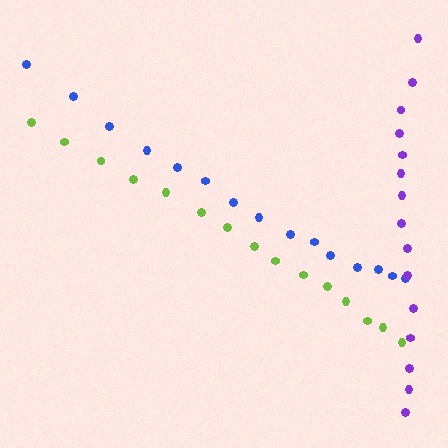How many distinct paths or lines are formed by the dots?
There are 3 distinct paths.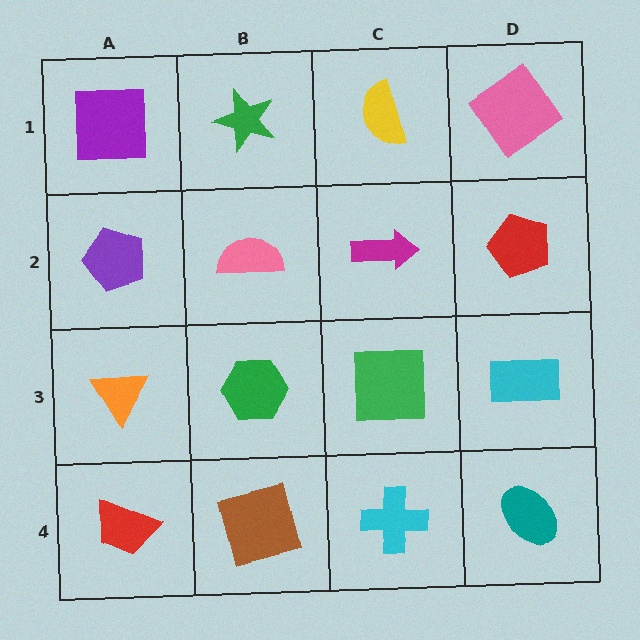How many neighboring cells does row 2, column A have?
3.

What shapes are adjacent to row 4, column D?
A cyan rectangle (row 3, column D), a cyan cross (row 4, column C).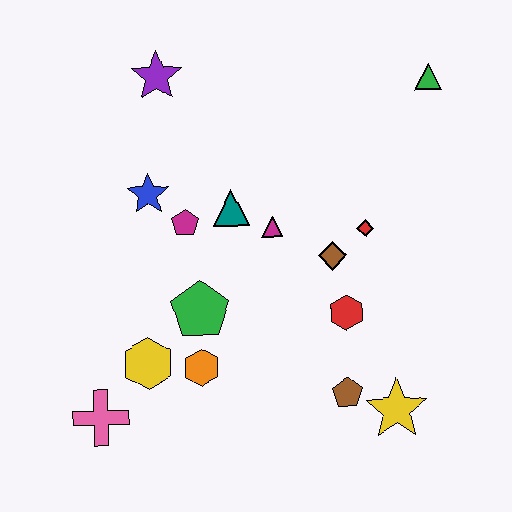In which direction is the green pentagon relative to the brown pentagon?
The green pentagon is to the left of the brown pentagon.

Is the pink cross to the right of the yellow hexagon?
No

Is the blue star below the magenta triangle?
No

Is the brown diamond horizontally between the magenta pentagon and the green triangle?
Yes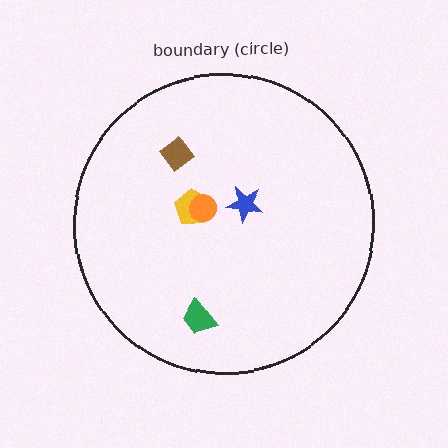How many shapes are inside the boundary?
5 inside, 0 outside.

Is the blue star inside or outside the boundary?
Inside.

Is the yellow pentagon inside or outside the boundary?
Inside.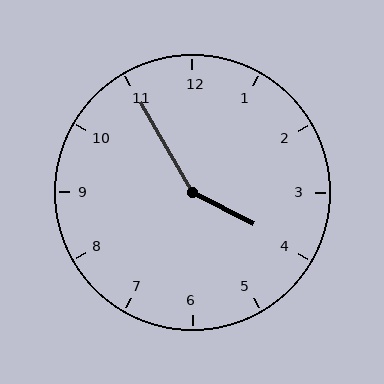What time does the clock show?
3:55.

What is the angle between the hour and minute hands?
Approximately 148 degrees.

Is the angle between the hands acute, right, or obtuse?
It is obtuse.